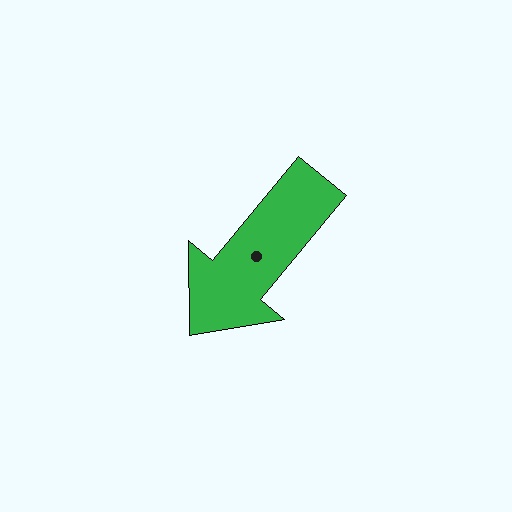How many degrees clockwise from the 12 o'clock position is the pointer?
Approximately 220 degrees.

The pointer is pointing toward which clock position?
Roughly 7 o'clock.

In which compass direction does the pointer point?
Southwest.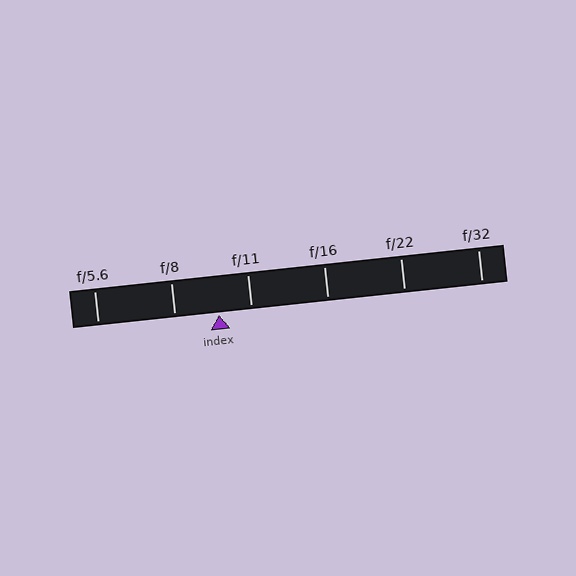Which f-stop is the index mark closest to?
The index mark is closest to f/11.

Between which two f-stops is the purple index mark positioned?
The index mark is between f/8 and f/11.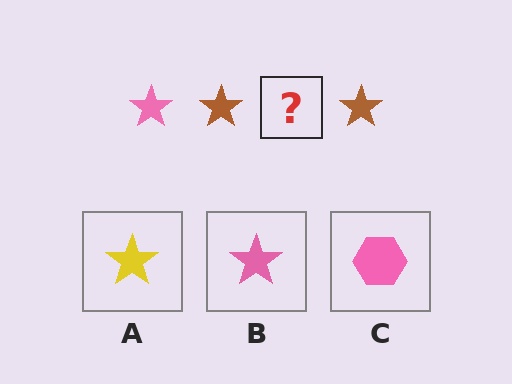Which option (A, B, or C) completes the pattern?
B.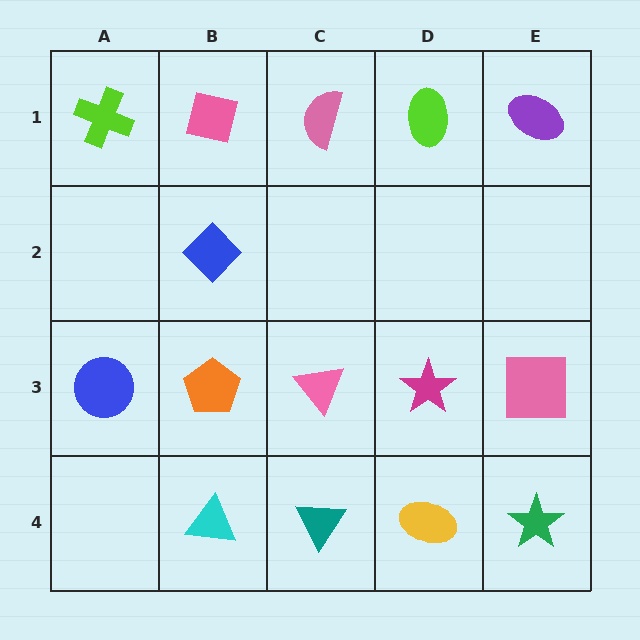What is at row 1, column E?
A purple ellipse.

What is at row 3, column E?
A pink square.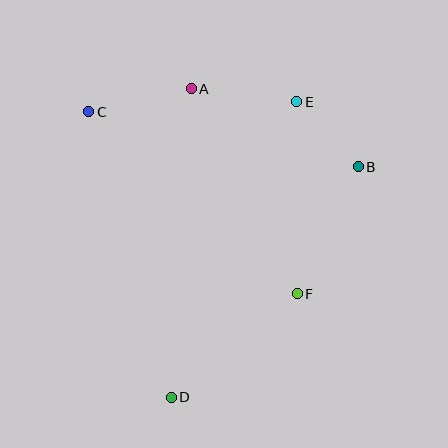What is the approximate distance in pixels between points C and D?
The distance between C and D is approximately 297 pixels.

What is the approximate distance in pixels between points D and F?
The distance between D and F is approximately 163 pixels.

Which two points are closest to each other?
Points B and E are closest to each other.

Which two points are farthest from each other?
Points D and E are farthest from each other.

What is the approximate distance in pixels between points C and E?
The distance between C and E is approximately 209 pixels.